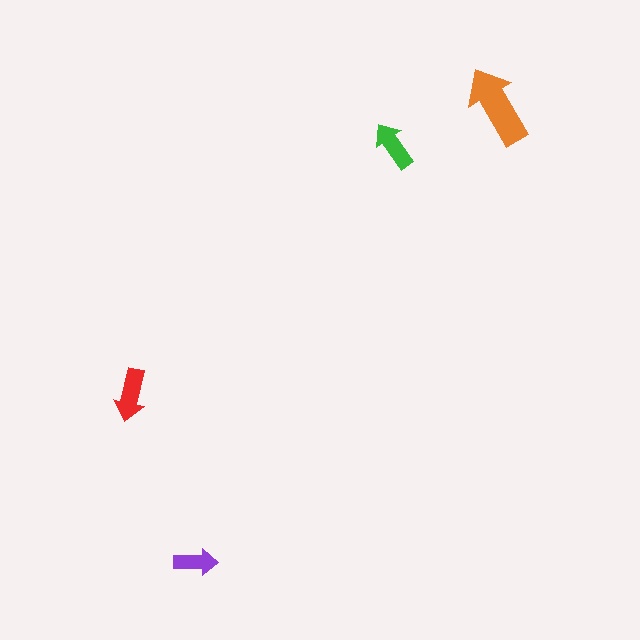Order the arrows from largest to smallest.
the orange one, the red one, the green one, the purple one.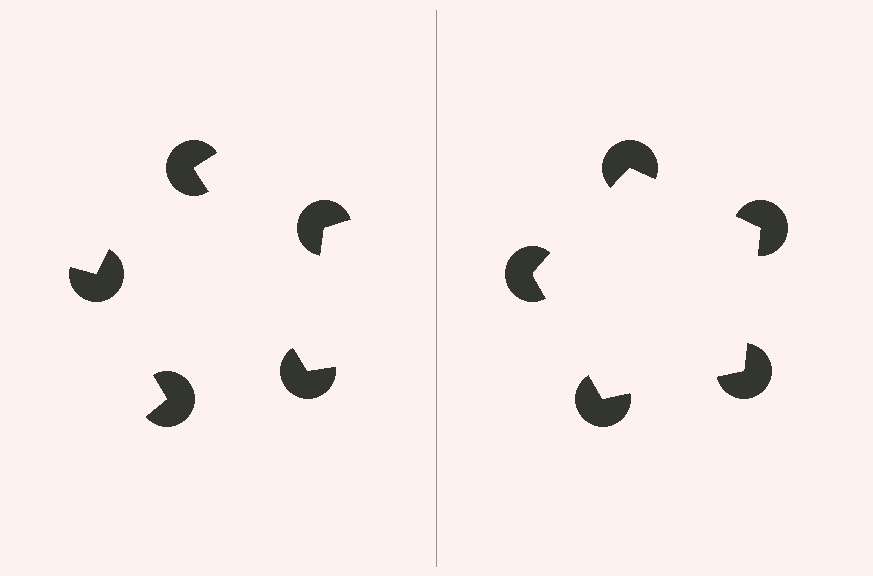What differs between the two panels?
The pac-man discs are positioned identically on both sides; only the wedge orientations differ. On the right they align to a pentagon; on the left they are misaligned.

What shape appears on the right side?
An illusory pentagon.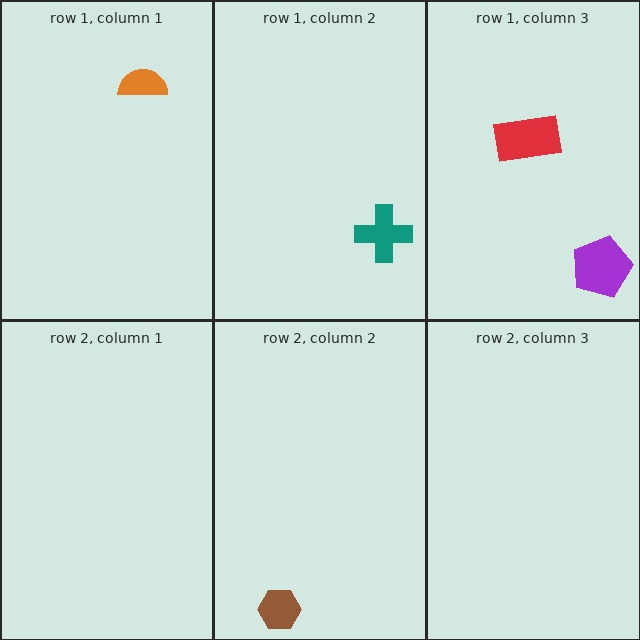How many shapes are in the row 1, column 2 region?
1.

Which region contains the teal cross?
The row 1, column 2 region.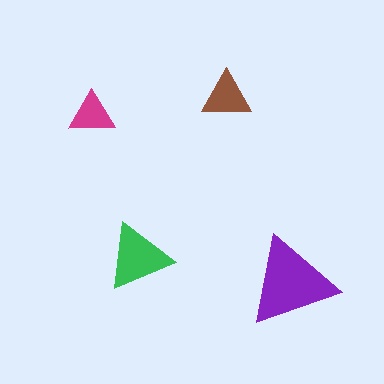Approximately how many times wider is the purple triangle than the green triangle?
About 1.5 times wider.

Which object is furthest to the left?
The magenta triangle is leftmost.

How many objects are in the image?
There are 4 objects in the image.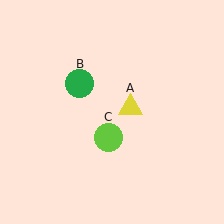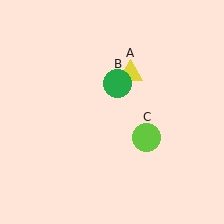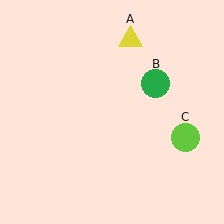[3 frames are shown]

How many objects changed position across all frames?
3 objects changed position: yellow triangle (object A), green circle (object B), lime circle (object C).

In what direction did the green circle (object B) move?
The green circle (object B) moved right.